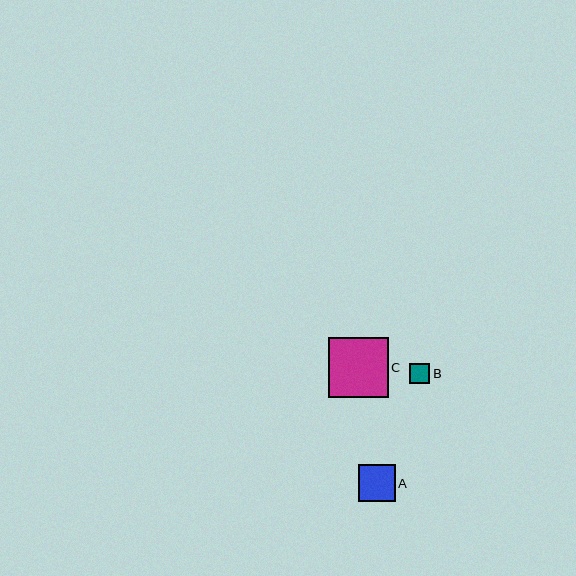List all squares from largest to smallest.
From largest to smallest: C, A, B.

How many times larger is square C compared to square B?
Square C is approximately 3.0 times the size of square B.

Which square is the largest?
Square C is the largest with a size of approximately 60 pixels.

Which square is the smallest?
Square B is the smallest with a size of approximately 20 pixels.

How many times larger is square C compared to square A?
Square C is approximately 1.6 times the size of square A.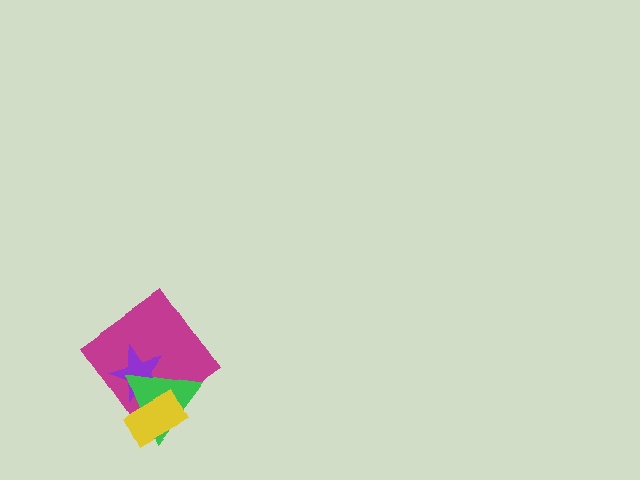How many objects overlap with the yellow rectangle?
3 objects overlap with the yellow rectangle.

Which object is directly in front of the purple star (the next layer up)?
The green triangle is directly in front of the purple star.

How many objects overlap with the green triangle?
3 objects overlap with the green triangle.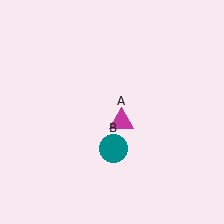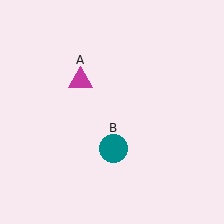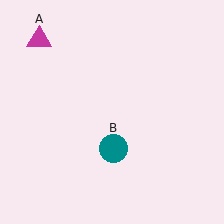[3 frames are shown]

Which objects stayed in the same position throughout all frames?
Teal circle (object B) remained stationary.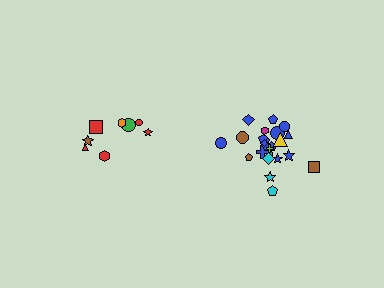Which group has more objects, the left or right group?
The right group.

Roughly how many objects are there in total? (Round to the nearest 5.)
Roughly 35 objects in total.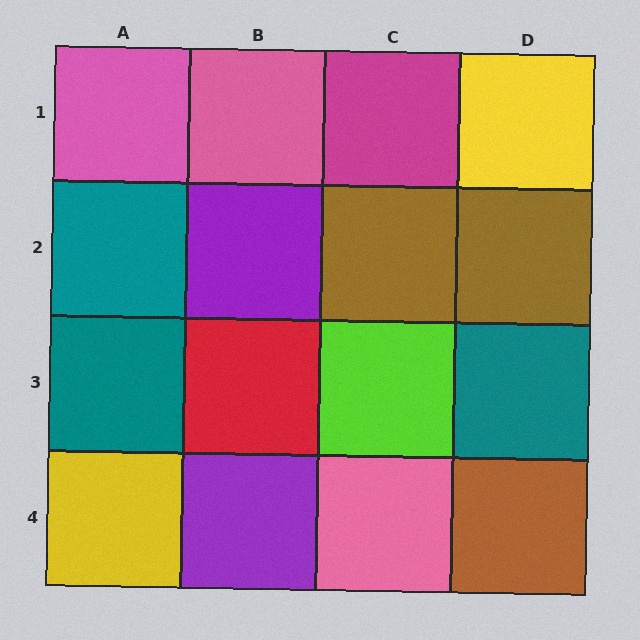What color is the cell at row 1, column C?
Magenta.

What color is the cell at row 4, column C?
Pink.